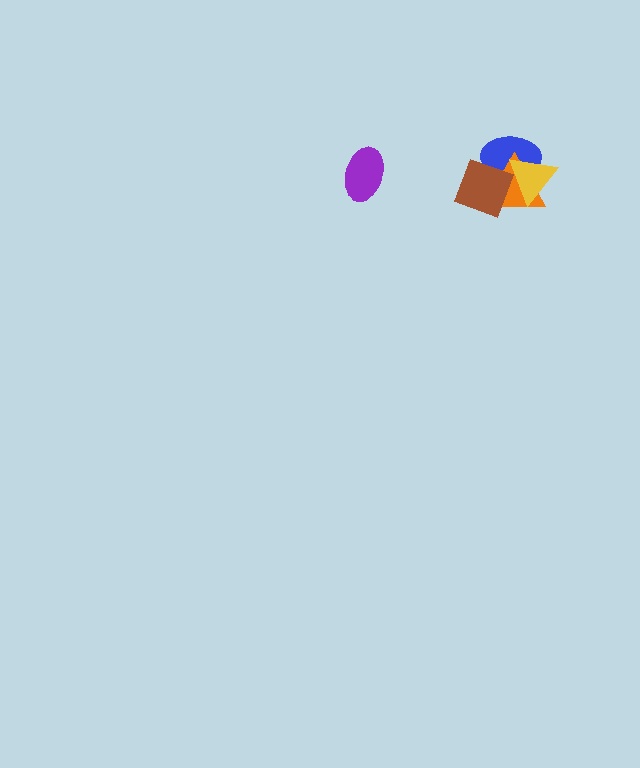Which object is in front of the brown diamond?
The yellow triangle is in front of the brown diamond.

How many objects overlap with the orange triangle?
3 objects overlap with the orange triangle.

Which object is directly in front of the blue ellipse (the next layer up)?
The orange triangle is directly in front of the blue ellipse.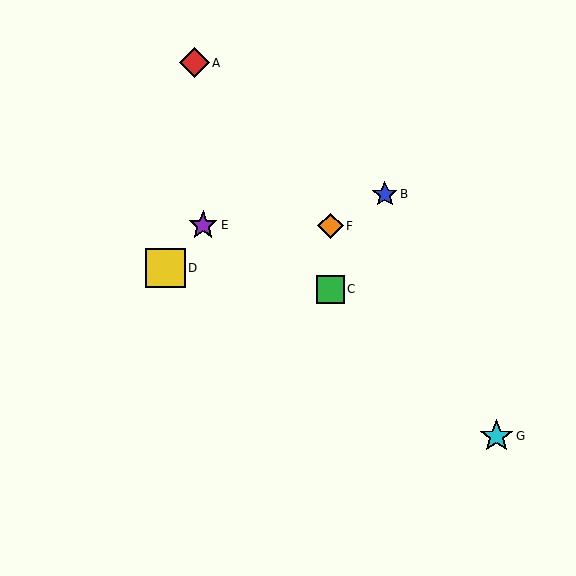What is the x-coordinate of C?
Object C is at x≈330.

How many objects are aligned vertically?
2 objects (C, F) are aligned vertically.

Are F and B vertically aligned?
No, F is at x≈330 and B is at x≈385.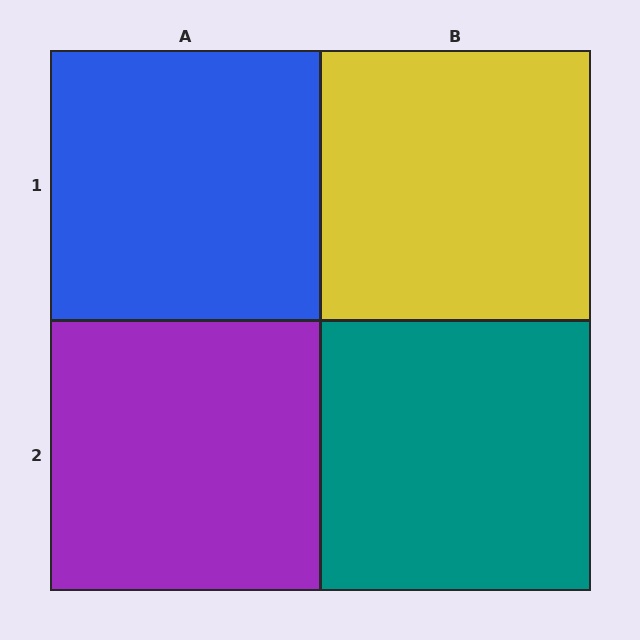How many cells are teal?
1 cell is teal.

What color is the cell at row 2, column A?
Purple.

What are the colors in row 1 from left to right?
Blue, yellow.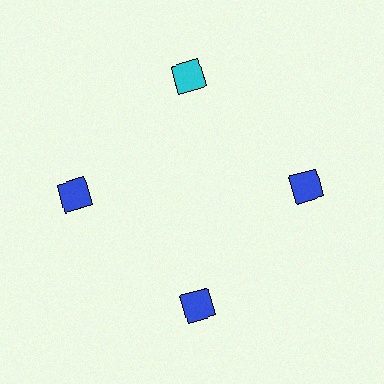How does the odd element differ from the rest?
It has a different color: cyan instead of blue.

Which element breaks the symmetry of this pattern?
The cyan diamond at roughly the 12 o'clock position breaks the symmetry. All other shapes are blue diamonds.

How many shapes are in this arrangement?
There are 4 shapes arranged in a ring pattern.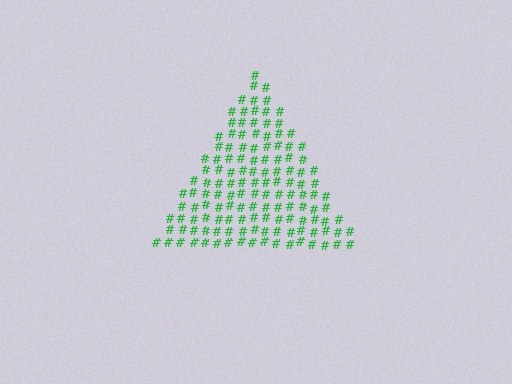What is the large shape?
The large shape is a triangle.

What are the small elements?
The small elements are hash symbols.